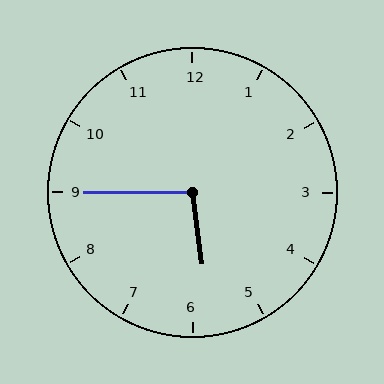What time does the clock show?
5:45.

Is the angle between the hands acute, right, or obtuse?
It is obtuse.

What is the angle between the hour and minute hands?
Approximately 98 degrees.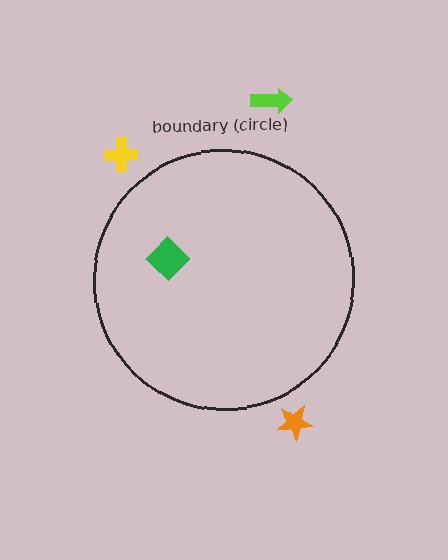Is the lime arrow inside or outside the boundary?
Outside.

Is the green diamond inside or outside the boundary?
Inside.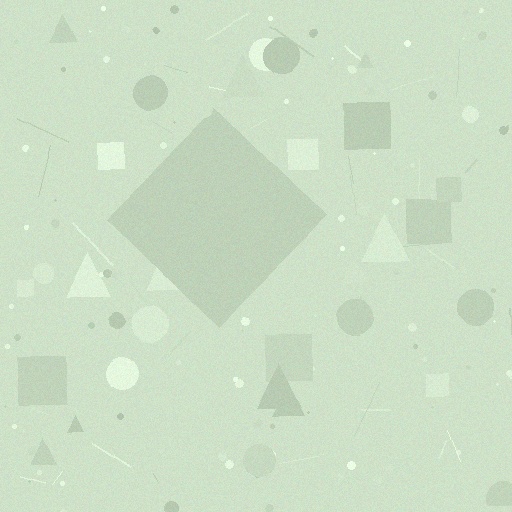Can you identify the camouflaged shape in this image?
The camouflaged shape is a diamond.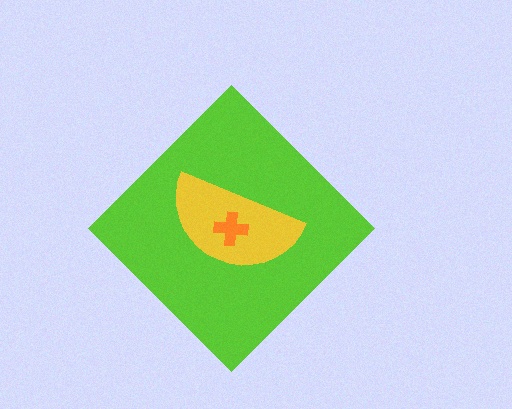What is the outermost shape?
The lime diamond.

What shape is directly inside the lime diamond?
The yellow semicircle.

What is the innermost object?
The orange cross.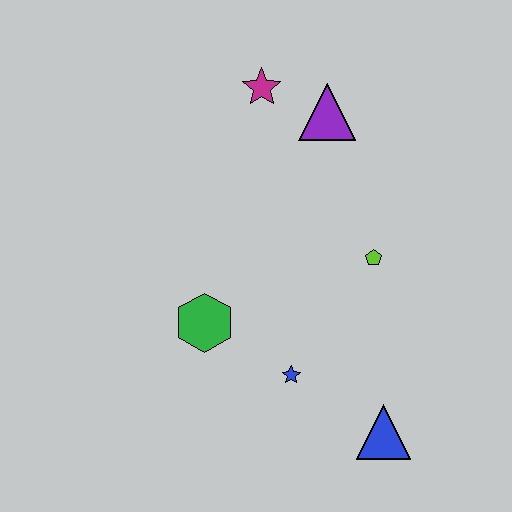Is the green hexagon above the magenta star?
No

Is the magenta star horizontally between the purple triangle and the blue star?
No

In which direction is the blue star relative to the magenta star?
The blue star is below the magenta star.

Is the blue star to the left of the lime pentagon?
Yes